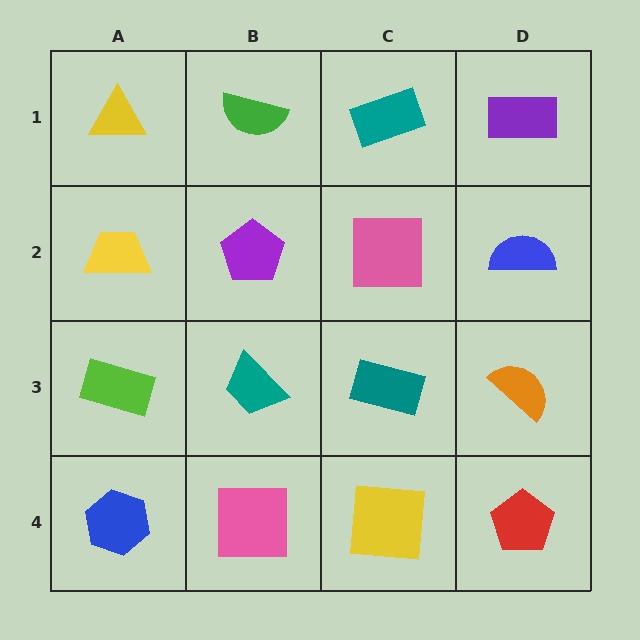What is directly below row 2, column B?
A teal trapezoid.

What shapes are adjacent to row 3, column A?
A yellow trapezoid (row 2, column A), a blue hexagon (row 4, column A), a teal trapezoid (row 3, column B).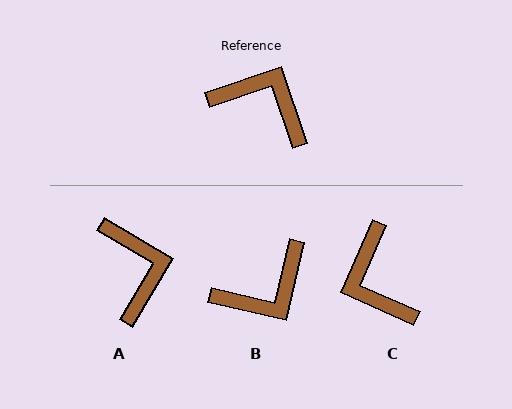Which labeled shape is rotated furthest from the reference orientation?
C, about 138 degrees away.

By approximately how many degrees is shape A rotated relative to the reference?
Approximately 49 degrees clockwise.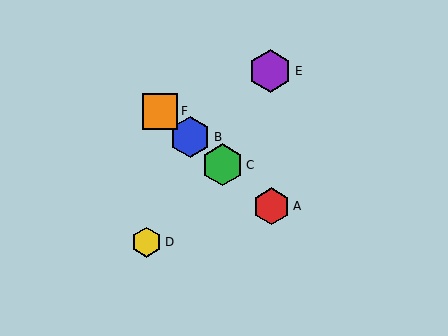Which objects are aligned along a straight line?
Objects A, B, C, F are aligned along a straight line.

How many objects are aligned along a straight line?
4 objects (A, B, C, F) are aligned along a straight line.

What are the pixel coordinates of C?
Object C is at (223, 165).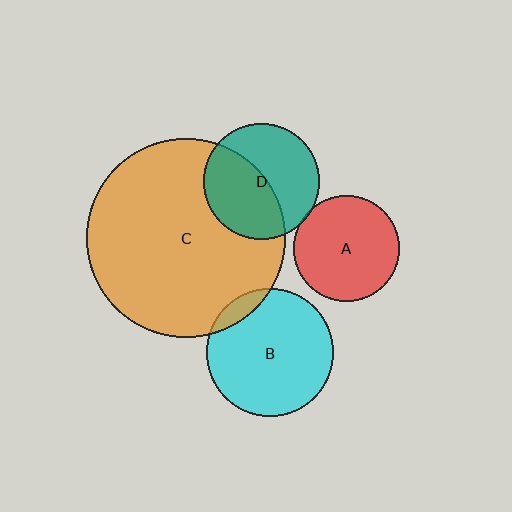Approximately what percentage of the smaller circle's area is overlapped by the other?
Approximately 10%.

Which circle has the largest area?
Circle C (orange).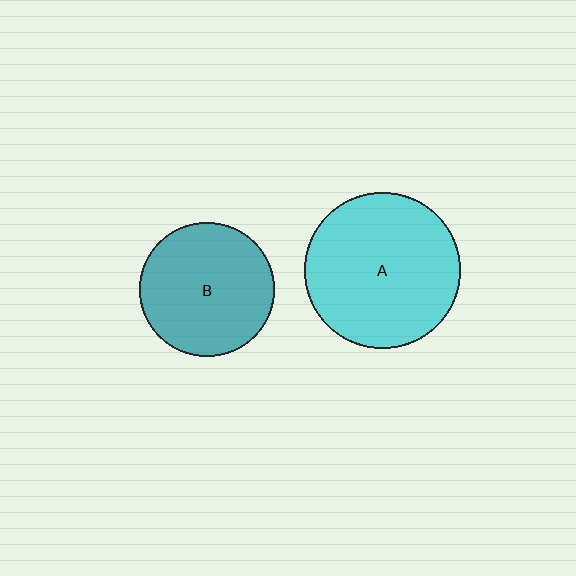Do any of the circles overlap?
No, none of the circles overlap.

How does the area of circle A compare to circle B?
Approximately 1.3 times.